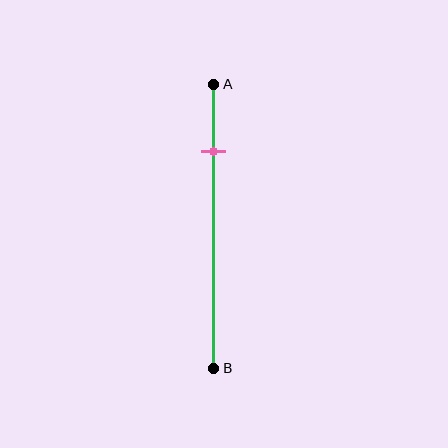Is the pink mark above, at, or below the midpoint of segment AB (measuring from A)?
The pink mark is above the midpoint of segment AB.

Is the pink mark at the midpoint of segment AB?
No, the mark is at about 25% from A, not at the 50% midpoint.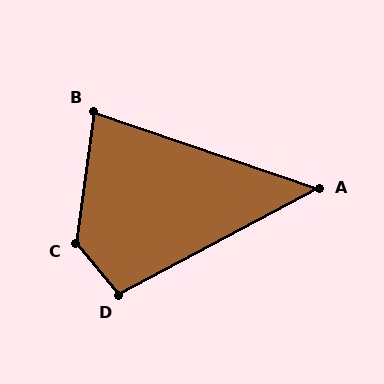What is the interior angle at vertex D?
Approximately 101 degrees (obtuse).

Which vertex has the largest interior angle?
C, at approximately 133 degrees.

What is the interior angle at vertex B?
Approximately 79 degrees (acute).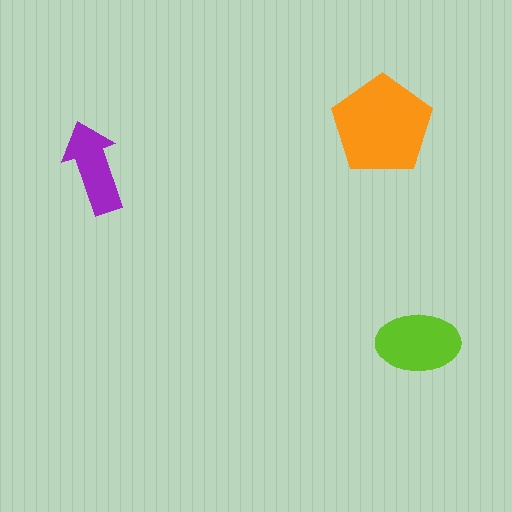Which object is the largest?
The orange pentagon.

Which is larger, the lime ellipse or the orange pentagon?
The orange pentagon.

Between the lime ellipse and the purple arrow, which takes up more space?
The lime ellipse.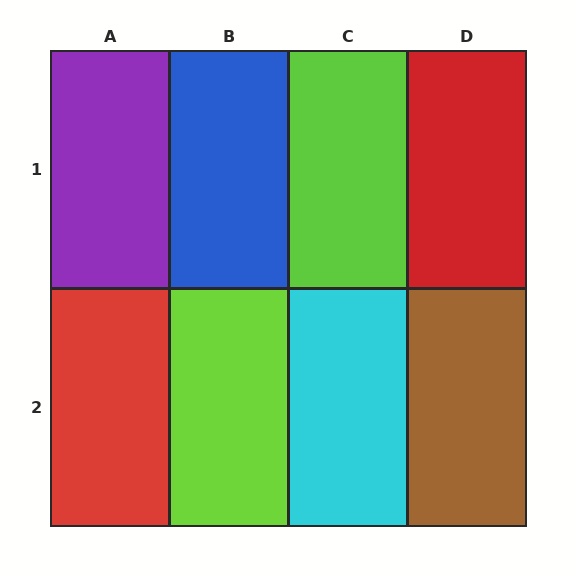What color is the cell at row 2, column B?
Lime.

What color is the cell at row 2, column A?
Red.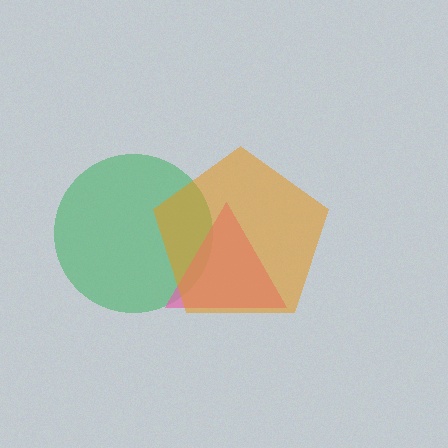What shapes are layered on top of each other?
The layered shapes are: a green circle, a pink triangle, an orange pentagon.